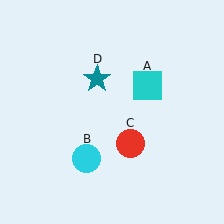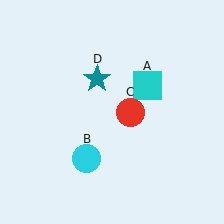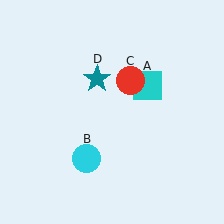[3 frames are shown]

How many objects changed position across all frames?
1 object changed position: red circle (object C).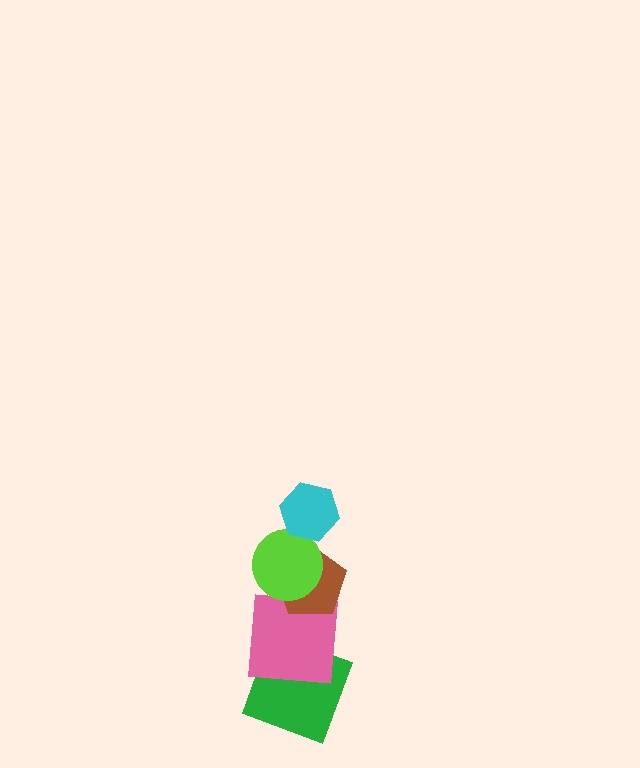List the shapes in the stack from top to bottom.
From top to bottom: the cyan hexagon, the lime circle, the brown pentagon, the pink square, the green square.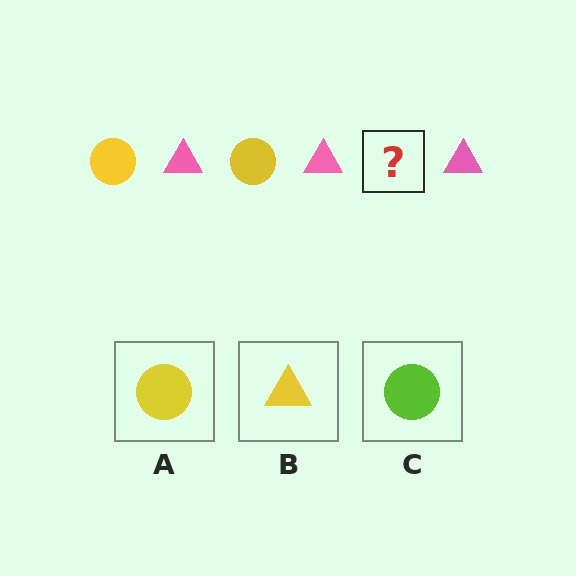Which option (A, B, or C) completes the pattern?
A.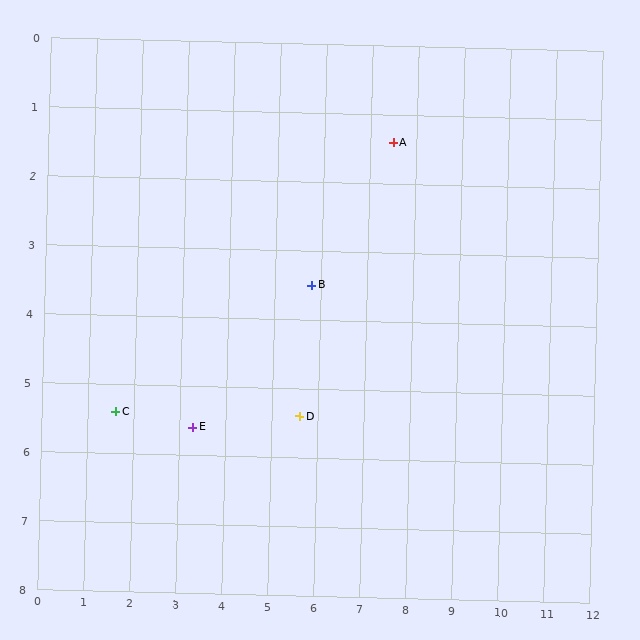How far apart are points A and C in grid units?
Points A and C are about 7.1 grid units apart.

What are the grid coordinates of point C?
Point C is at approximately (1.6, 5.4).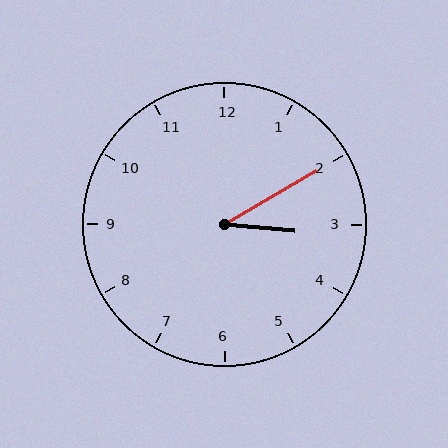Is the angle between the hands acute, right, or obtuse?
It is acute.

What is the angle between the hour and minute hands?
Approximately 35 degrees.